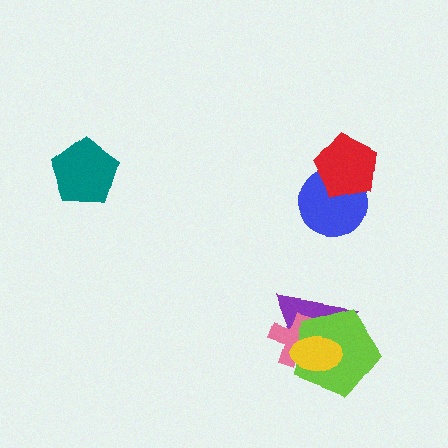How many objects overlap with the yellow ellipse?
3 objects overlap with the yellow ellipse.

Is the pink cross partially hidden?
Yes, it is partially covered by another shape.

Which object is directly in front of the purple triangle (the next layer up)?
The pink cross is directly in front of the purple triangle.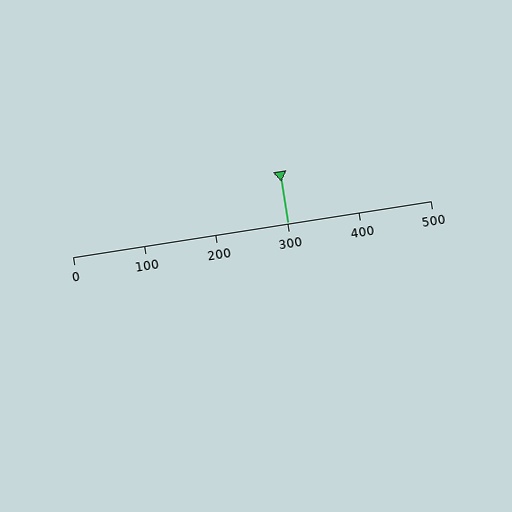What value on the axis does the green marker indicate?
The marker indicates approximately 300.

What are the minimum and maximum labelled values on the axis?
The axis runs from 0 to 500.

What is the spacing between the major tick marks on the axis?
The major ticks are spaced 100 apart.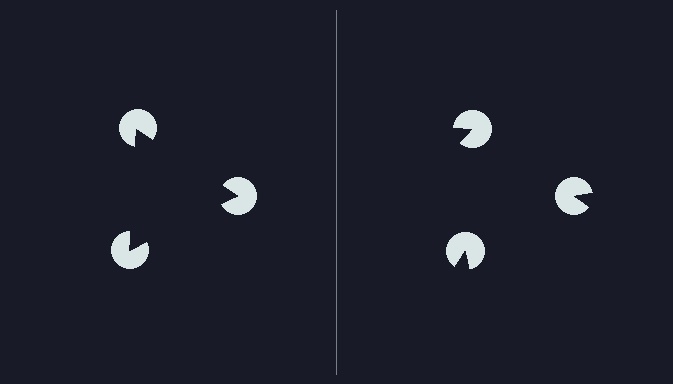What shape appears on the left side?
An illusory triangle.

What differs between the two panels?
The pac-man discs are positioned identically on both sides; only the wedge orientations differ. On the left they align to a triangle; on the right they are misaligned.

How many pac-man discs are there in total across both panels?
6 — 3 on each side.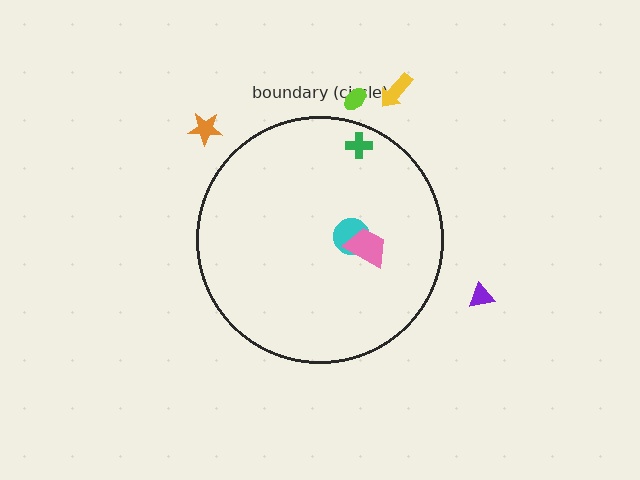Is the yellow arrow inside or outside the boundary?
Outside.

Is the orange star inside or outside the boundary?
Outside.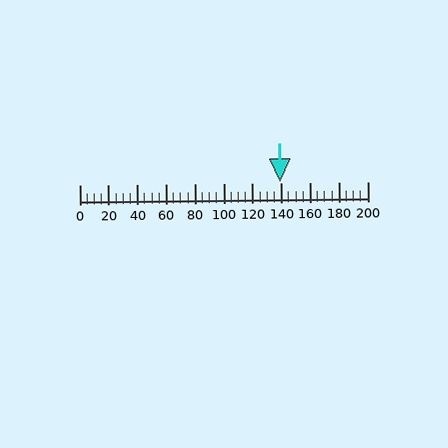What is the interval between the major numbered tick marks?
The major tick marks are spaced 20 units apart.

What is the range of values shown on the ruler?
The ruler shows values from 0 to 200.